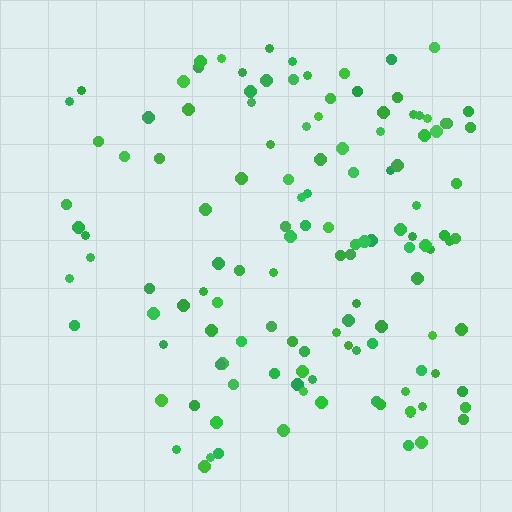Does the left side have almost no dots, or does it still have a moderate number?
Still a moderate number, just noticeably fewer than the right.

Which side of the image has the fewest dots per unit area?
The left.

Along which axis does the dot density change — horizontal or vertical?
Horizontal.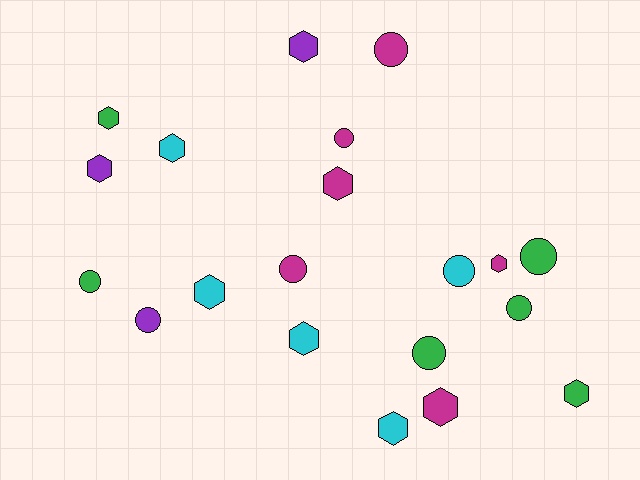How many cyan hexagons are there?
There are 4 cyan hexagons.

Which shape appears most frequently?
Hexagon, with 11 objects.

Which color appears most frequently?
Green, with 6 objects.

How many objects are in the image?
There are 20 objects.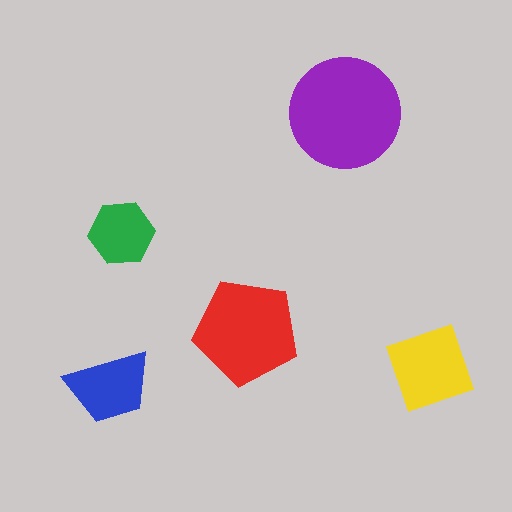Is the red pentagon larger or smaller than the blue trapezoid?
Larger.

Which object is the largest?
The purple circle.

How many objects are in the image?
There are 5 objects in the image.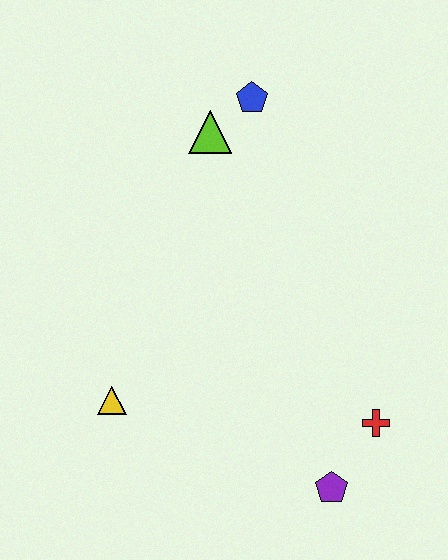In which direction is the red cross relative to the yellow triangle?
The red cross is to the right of the yellow triangle.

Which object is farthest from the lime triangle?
The purple pentagon is farthest from the lime triangle.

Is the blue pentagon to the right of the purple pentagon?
No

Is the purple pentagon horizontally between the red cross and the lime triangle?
Yes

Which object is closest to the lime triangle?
The blue pentagon is closest to the lime triangle.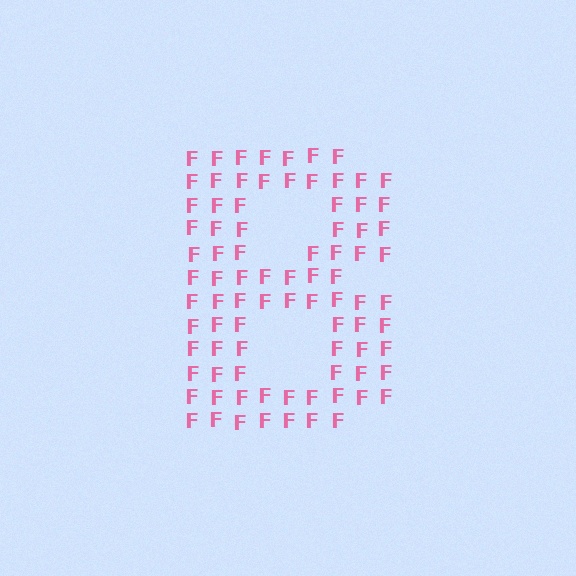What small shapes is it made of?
It is made of small letter F's.